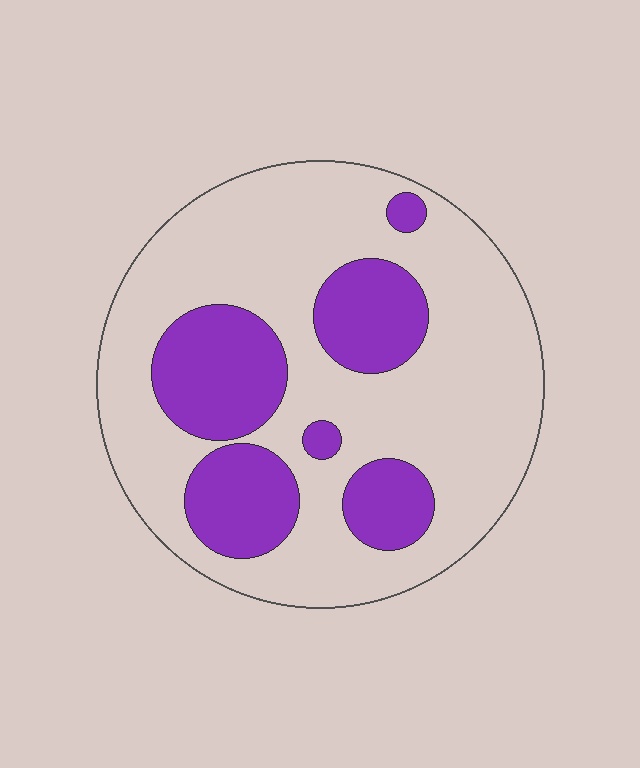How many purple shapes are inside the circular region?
6.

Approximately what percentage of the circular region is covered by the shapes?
Approximately 30%.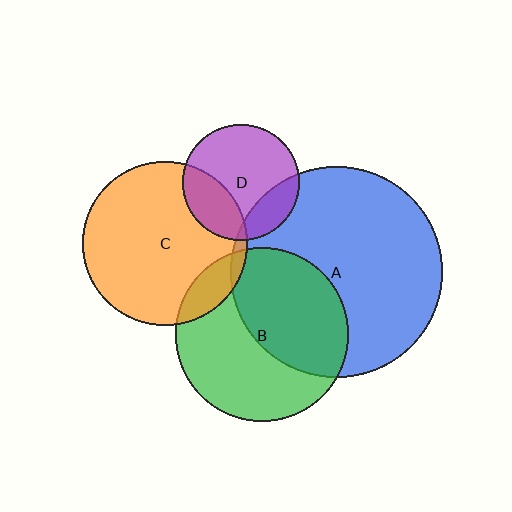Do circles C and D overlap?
Yes.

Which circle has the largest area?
Circle A (blue).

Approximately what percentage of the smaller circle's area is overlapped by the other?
Approximately 30%.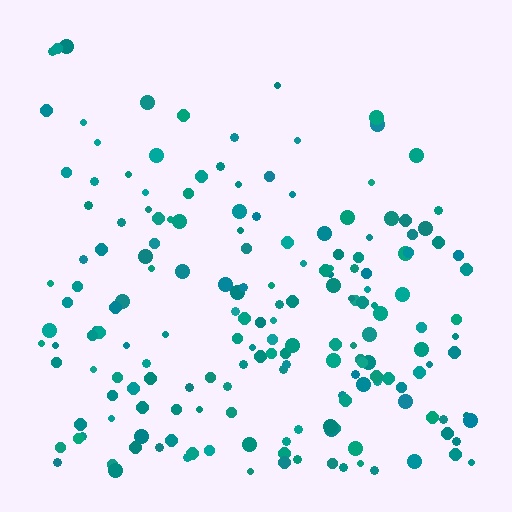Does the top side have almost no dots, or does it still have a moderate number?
Still a moderate number, just noticeably fewer than the bottom.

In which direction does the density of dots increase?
From top to bottom, with the bottom side densest.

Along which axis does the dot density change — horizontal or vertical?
Vertical.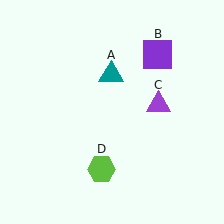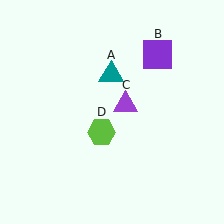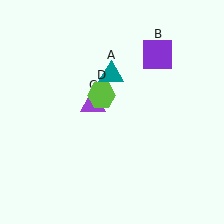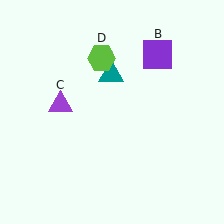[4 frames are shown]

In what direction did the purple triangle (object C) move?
The purple triangle (object C) moved left.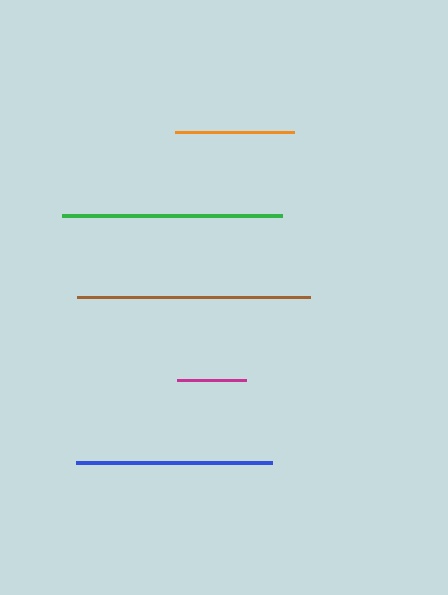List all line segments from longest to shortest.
From longest to shortest: brown, green, blue, orange, magenta.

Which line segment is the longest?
The brown line is the longest at approximately 233 pixels.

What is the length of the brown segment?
The brown segment is approximately 233 pixels long.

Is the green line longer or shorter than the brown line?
The brown line is longer than the green line.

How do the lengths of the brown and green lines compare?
The brown and green lines are approximately the same length.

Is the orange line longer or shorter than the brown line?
The brown line is longer than the orange line.